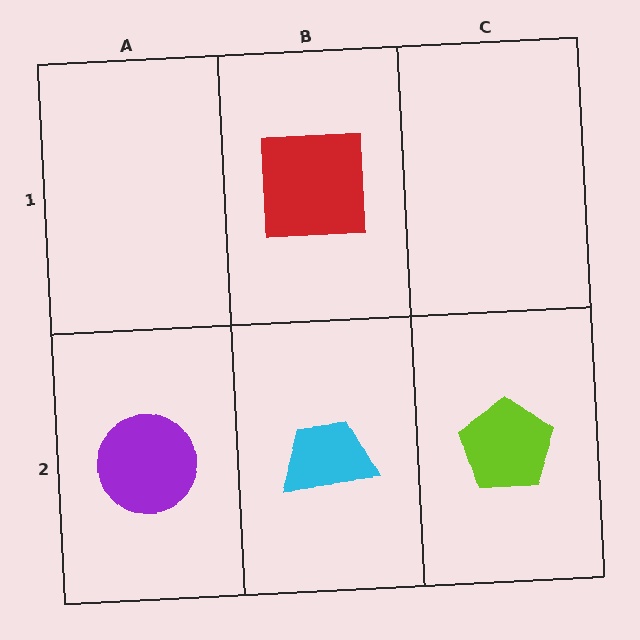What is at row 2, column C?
A lime pentagon.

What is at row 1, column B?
A red square.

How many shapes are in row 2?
3 shapes.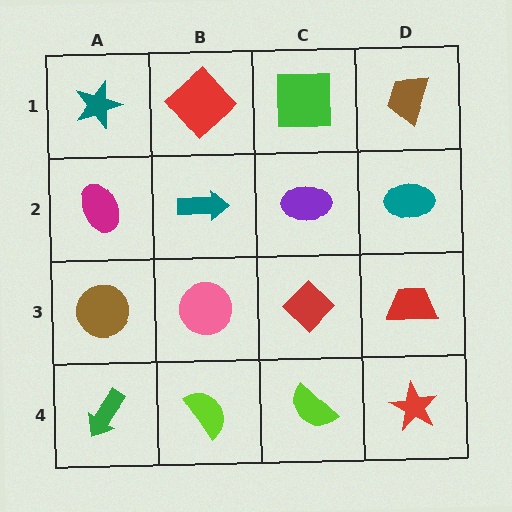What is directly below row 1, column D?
A teal ellipse.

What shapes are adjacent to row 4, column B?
A pink circle (row 3, column B), a green arrow (row 4, column A), a lime semicircle (row 4, column C).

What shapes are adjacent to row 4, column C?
A red diamond (row 3, column C), a lime semicircle (row 4, column B), a red star (row 4, column D).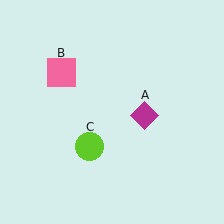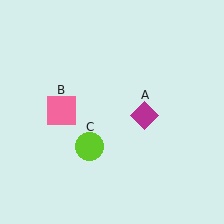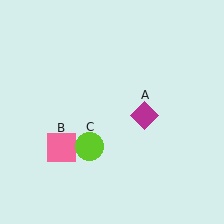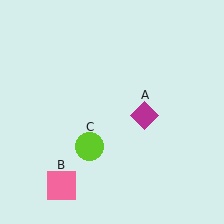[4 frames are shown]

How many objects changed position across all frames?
1 object changed position: pink square (object B).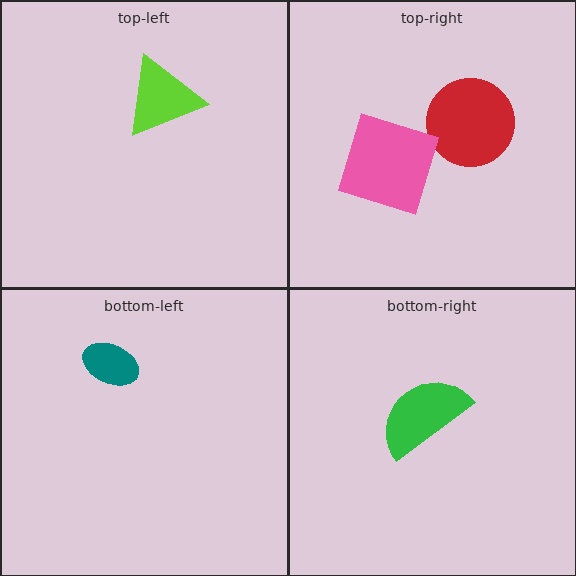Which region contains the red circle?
The top-right region.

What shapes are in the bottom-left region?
The teal ellipse.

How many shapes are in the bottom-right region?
1.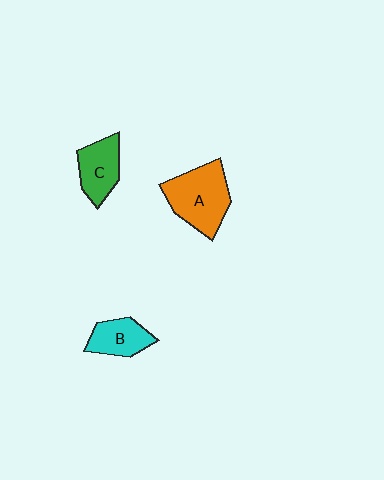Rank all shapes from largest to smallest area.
From largest to smallest: A (orange), C (green), B (cyan).